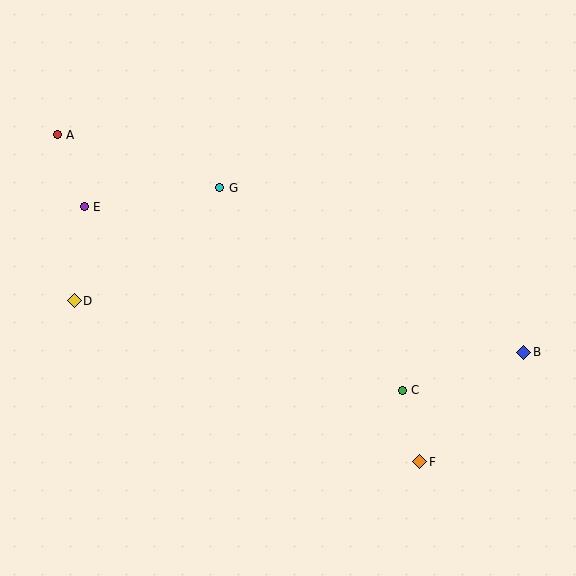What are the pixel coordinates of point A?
Point A is at (57, 135).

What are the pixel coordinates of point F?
Point F is at (420, 462).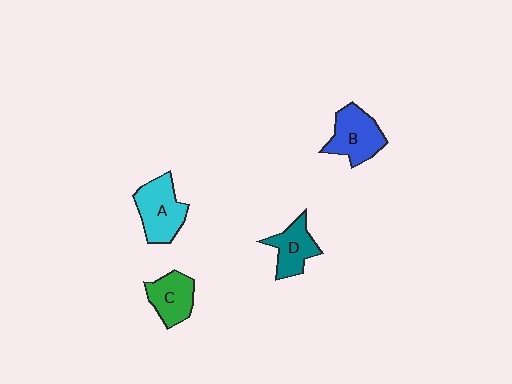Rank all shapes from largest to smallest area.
From largest to smallest: A (cyan), B (blue), C (green), D (teal).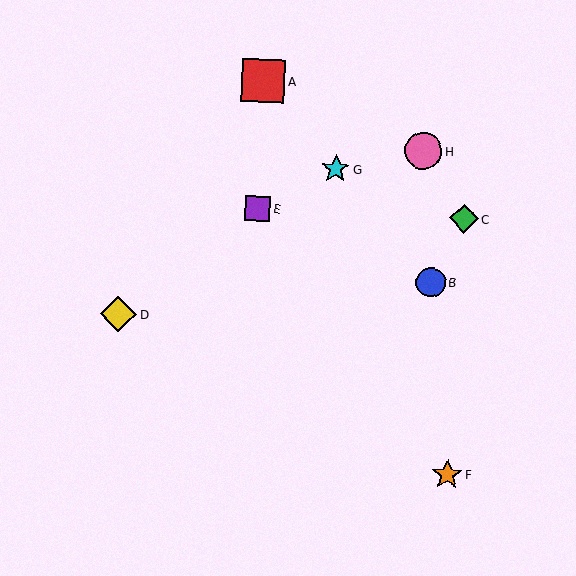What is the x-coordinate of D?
Object D is at x≈118.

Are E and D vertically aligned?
No, E is at x≈257 and D is at x≈118.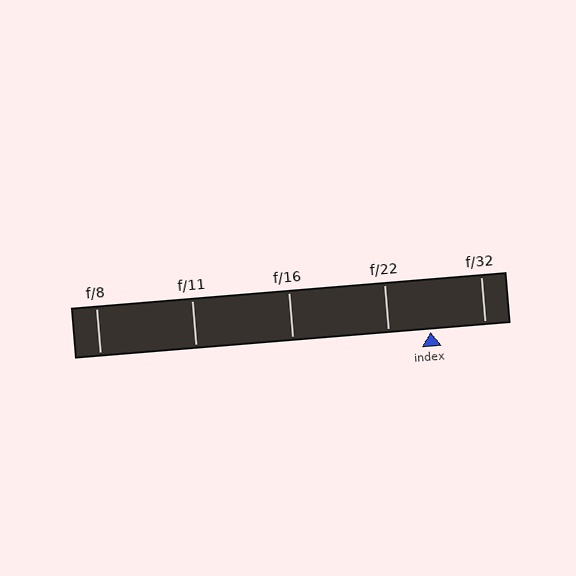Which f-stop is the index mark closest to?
The index mark is closest to f/22.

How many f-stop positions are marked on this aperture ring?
There are 5 f-stop positions marked.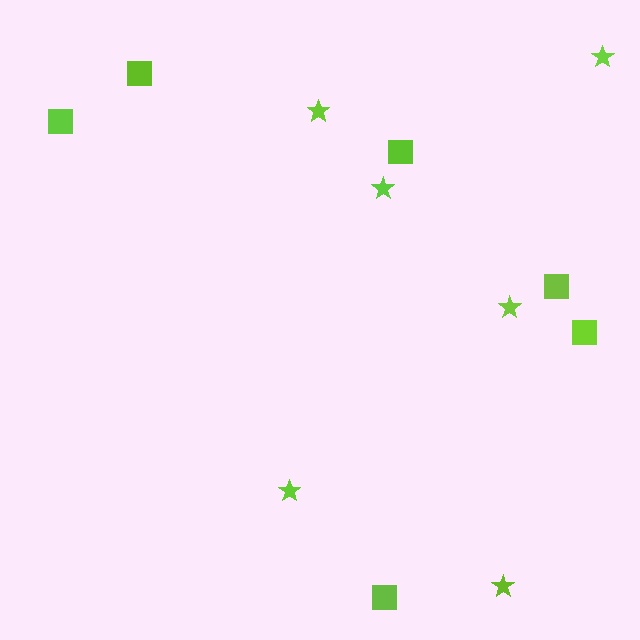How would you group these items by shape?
There are 2 groups: one group of squares (6) and one group of stars (6).